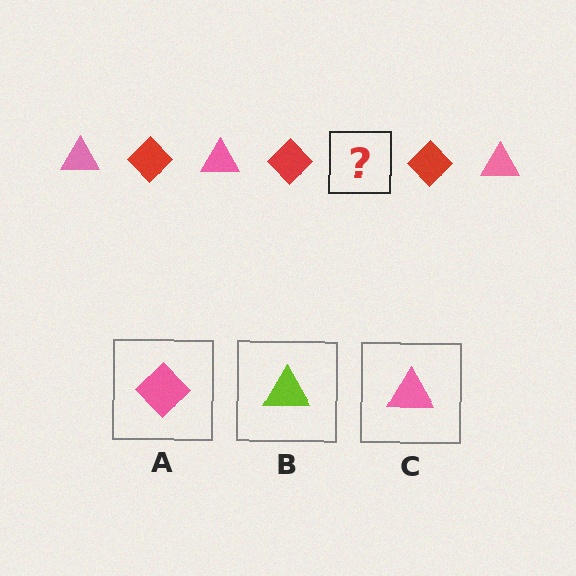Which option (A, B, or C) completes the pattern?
C.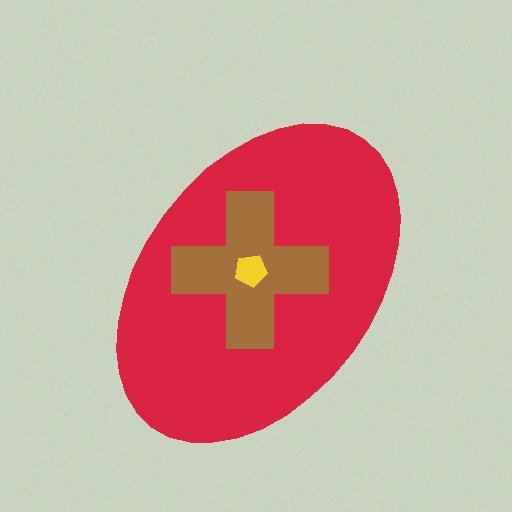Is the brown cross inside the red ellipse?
Yes.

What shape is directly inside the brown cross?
The yellow pentagon.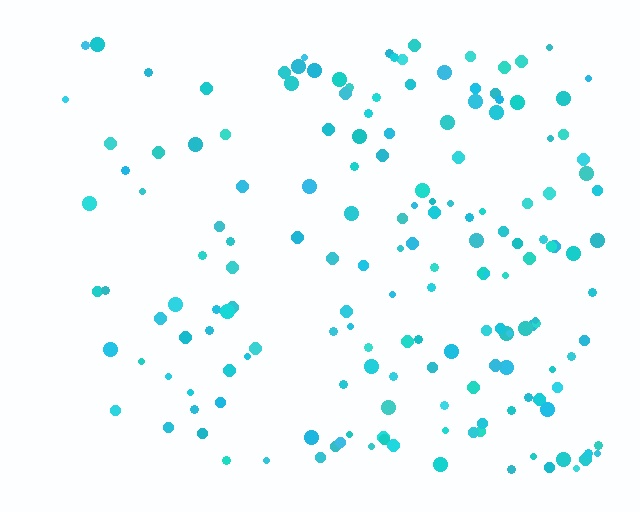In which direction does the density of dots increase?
From left to right, with the right side densest.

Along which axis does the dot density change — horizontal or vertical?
Horizontal.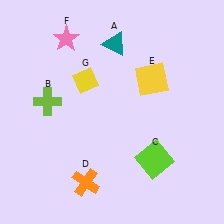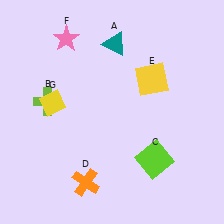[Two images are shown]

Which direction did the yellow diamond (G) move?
The yellow diamond (G) moved left.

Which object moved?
The yellow diamond (G) moved left.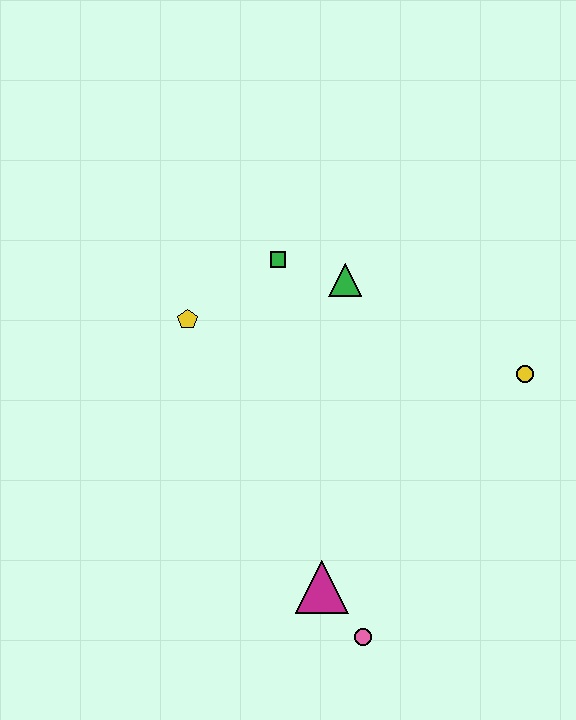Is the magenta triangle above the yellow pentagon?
No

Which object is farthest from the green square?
The pink circle is farthest from the green square.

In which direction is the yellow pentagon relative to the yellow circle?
The yellow pentagon is to the left of the yellow circle.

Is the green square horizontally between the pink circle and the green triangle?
No